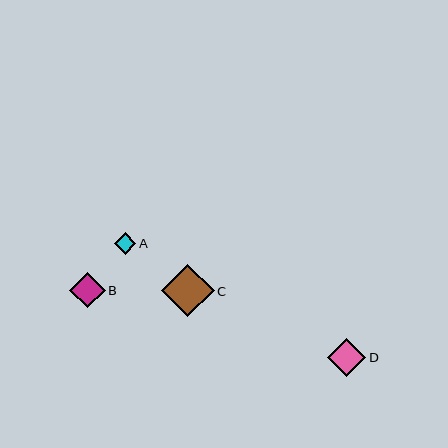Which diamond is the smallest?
Diamond A is the smallest with a size of approximately 22 pixels.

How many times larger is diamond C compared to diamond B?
Diamond C is approximately 1.5 times the size of diamond B.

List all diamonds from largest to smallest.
From largest to smallest: C, D, B, A.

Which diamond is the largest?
Diamond C is the largest with a size of approximately 53 pixels.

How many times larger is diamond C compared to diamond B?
Diamond C is approximately 1.5 times the size of diamond B.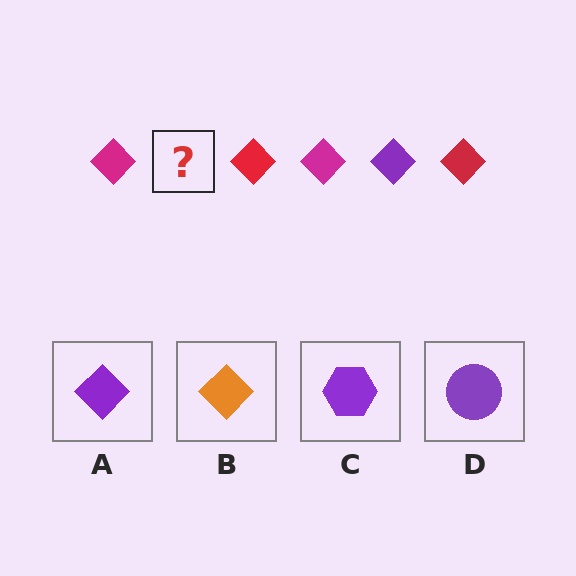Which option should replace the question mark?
Option A.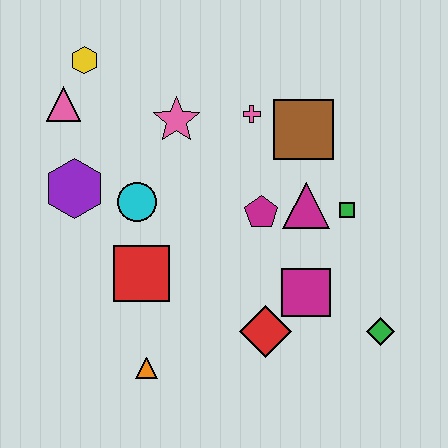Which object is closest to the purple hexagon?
The cyan circle is closest to the purple hexagon.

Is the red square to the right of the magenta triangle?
No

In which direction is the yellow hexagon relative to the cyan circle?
The yellow hexagon is above the cyan circle.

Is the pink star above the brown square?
Yes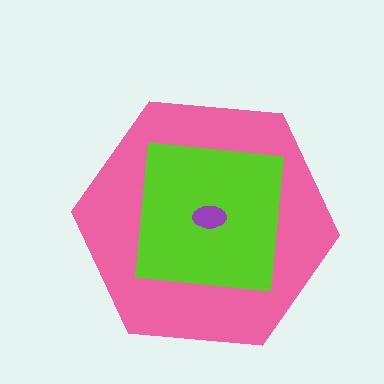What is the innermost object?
The purple ellipse.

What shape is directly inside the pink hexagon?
The lime square.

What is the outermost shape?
The pink hexagon.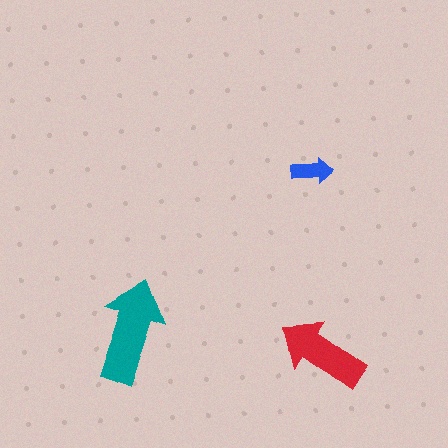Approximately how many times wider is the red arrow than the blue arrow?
About 2 times wider.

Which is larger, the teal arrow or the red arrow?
The teal one.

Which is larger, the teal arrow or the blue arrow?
The teal one.